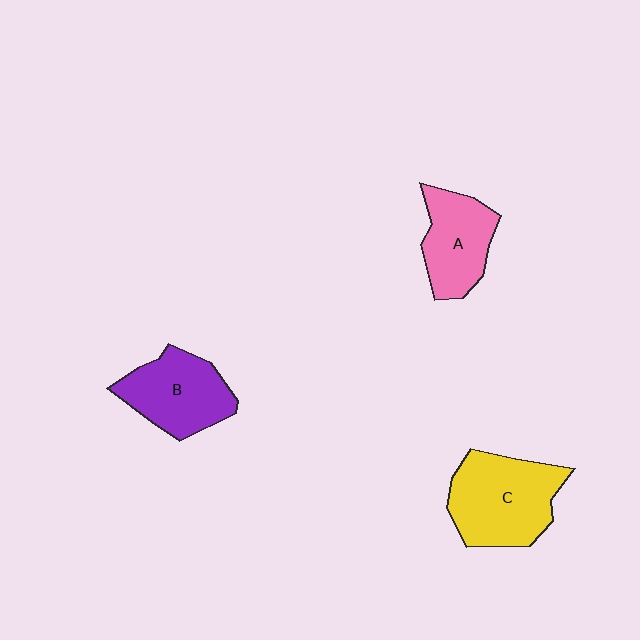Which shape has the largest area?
Shape C (yellow).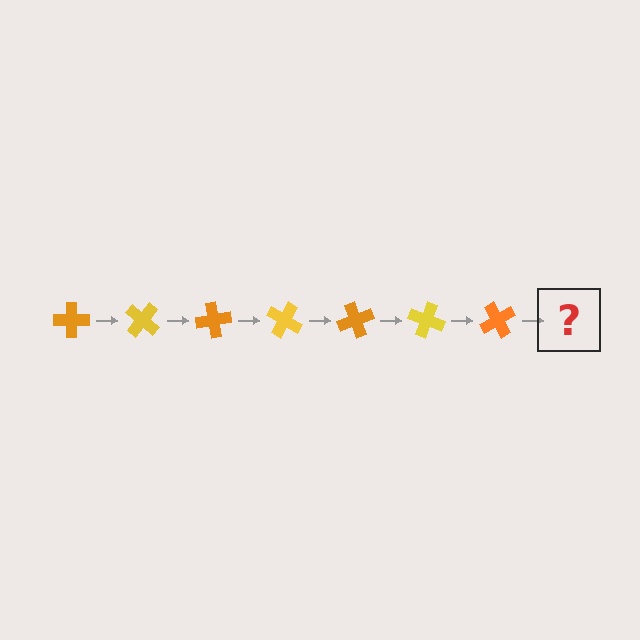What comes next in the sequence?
The next element should be a yellow cross, rotated 280 degrees from the start.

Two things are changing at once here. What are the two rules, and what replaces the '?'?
The two rules are that it rotates 40 degrees each step and the color cycles through orange and yellow. The '?' should be a yellow cross, rotated 280 degrees from the start.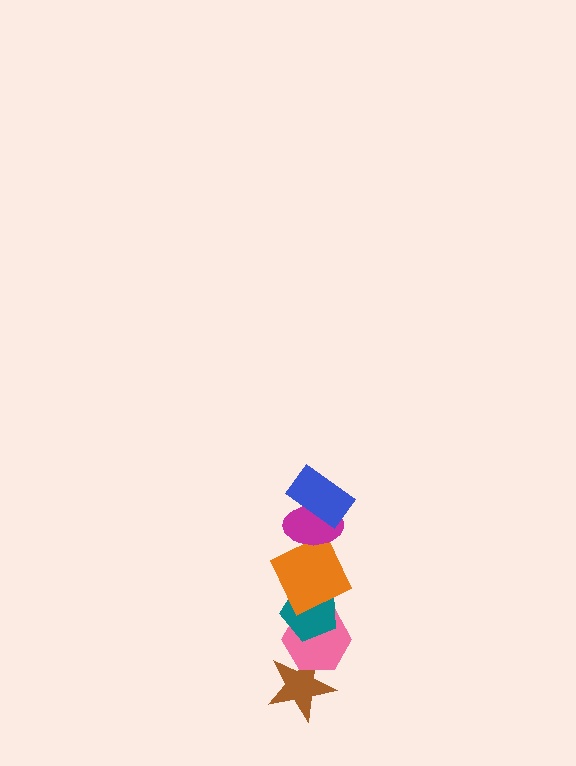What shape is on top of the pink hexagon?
The teal pentagon is on top of the pink hexagon.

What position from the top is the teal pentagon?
The teal pentagon is 4th from the top.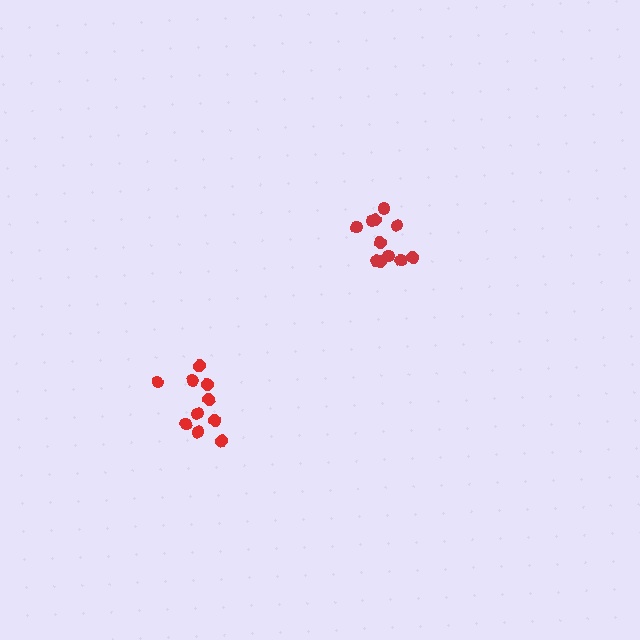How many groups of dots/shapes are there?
There are 2 groups.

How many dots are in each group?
Group 1: 10 dots, Group 2: 11 dots (21 total).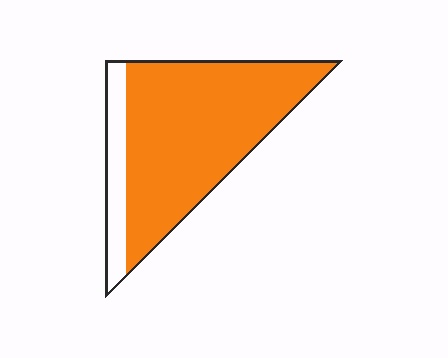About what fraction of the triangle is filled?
About five sixths (5/6).